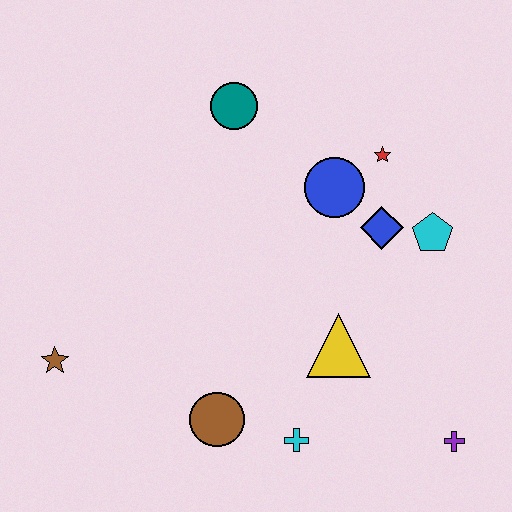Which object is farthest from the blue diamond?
The brown star is farthest from the blue diamond.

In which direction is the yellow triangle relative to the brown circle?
The yellow triangle is to the right of the brown circle.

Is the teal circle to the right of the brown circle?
Yes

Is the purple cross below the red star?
Yes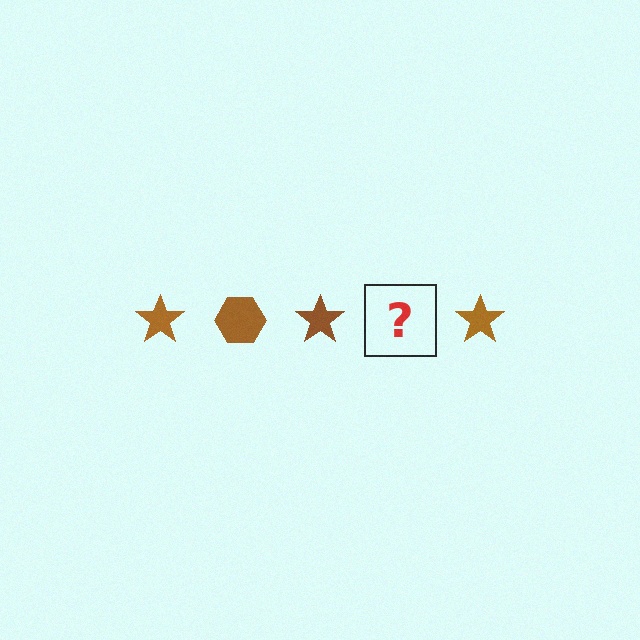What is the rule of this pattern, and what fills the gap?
The rule is that the pattern cycles through star, hexagon shapes in brown. The gap should be filled with a brown hexagon.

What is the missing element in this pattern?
The missing element is a brown hexagon.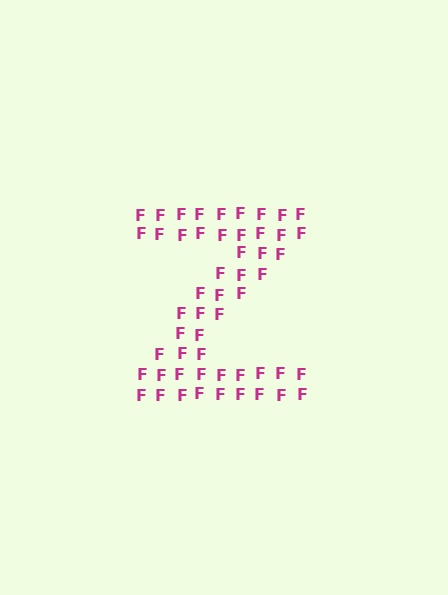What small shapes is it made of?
It is made of small letter F's.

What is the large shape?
The large shape is the letter Z.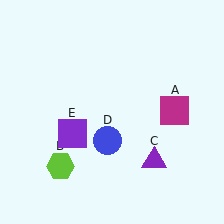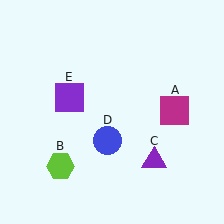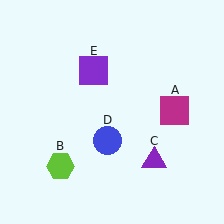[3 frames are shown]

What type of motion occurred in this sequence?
The purple square (object E) rotated clockwise around the center of the scene.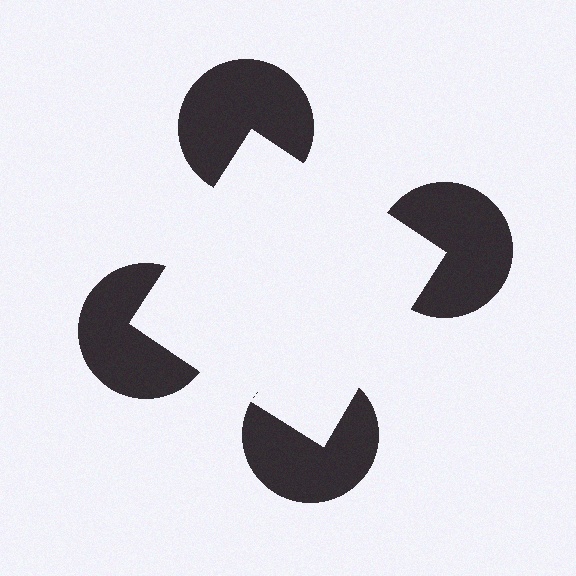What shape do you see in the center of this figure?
An illusory square — its edges are inferred from the aligned wedge cuts in the pac-man discs, not physically drawn.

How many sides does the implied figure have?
4 sides.